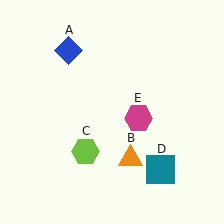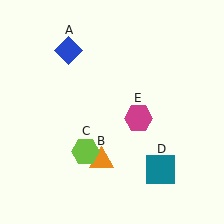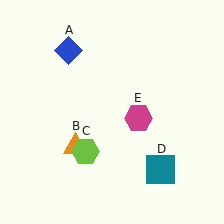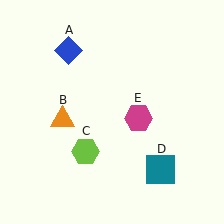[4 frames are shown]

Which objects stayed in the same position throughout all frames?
Blue diamond (object A) and lime hexagon (object C) and teal square (object D) and magenta hexagon (object E) remained stationary.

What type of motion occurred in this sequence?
The orange triangle (object B) rotated clockwise around the center of the scene.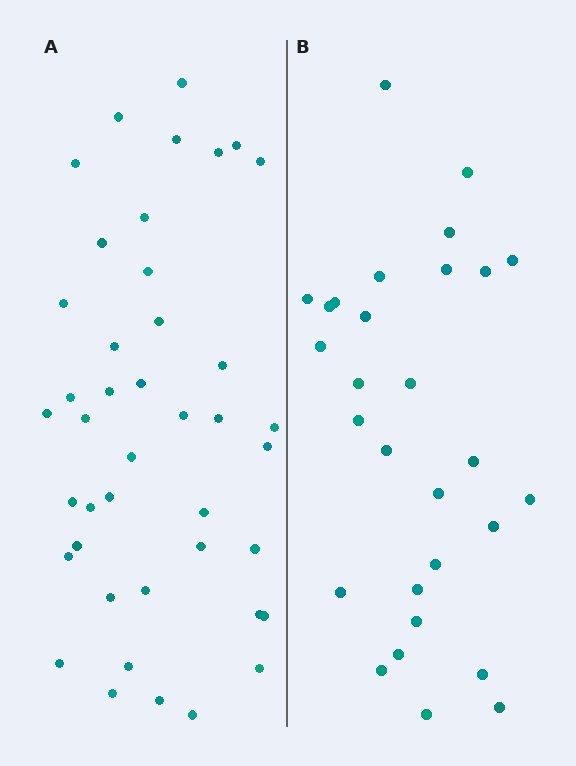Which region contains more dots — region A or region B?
Region A (the left region) has more dots.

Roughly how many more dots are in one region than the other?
Region A has approximately 15 more dots than region B.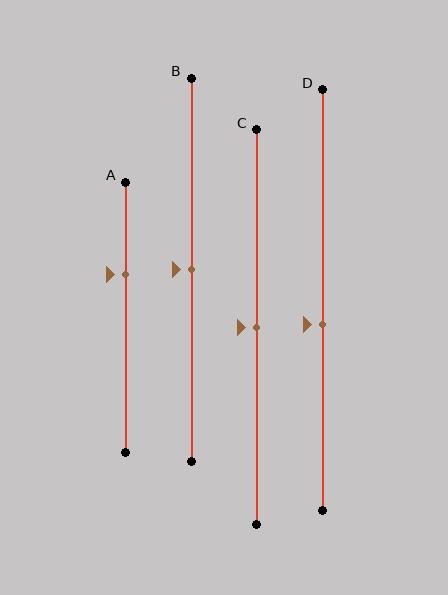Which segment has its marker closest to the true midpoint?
Segment B has its marker closest to the true midpoint.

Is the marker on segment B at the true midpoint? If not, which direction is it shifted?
Yes, the marker on segment B is at the true midpoint.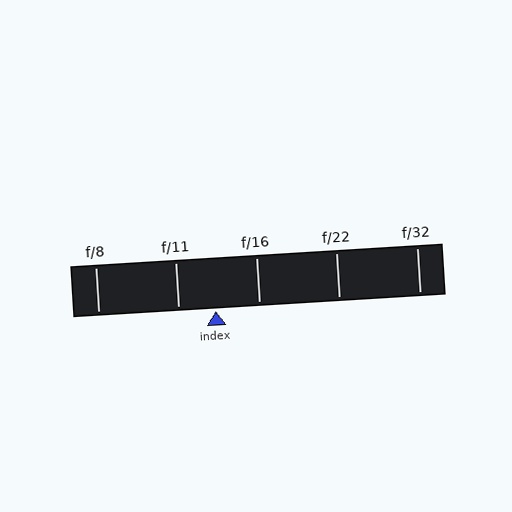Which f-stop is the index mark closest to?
The index mark is closest to f/11.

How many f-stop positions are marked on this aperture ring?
There are 5 f-stop positions marked.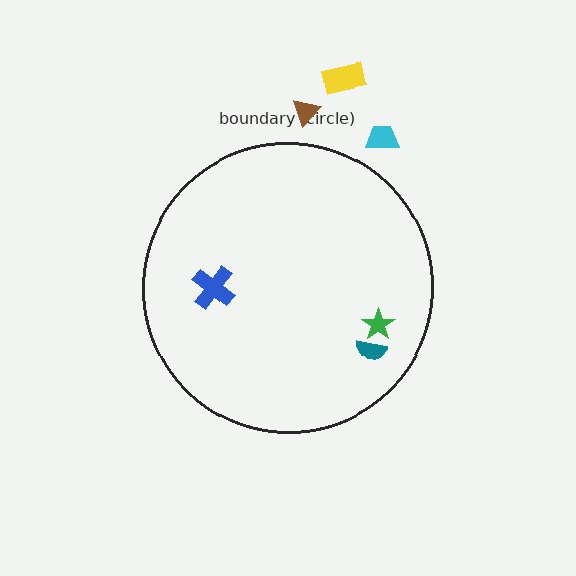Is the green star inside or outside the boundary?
Inside.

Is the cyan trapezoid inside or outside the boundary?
Outside.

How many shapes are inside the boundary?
3 inside, 3 outside.